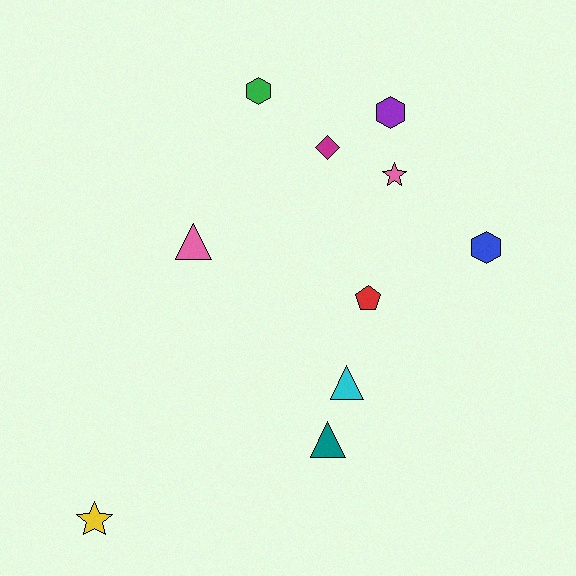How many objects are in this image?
There are 10 objects.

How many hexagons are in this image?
There are 3 hexagons.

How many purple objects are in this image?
There is 1 purple object.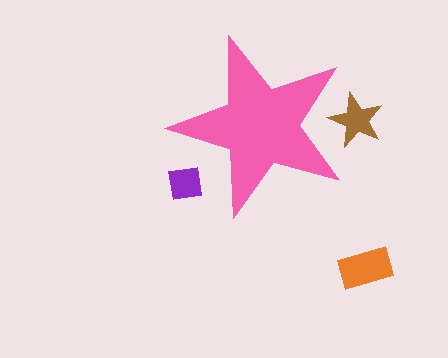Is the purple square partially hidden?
Yes, the purple square is partially hidden behind the pink star.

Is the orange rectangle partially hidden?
No, the orange rectangle is fully visible.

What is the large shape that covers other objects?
A pink star.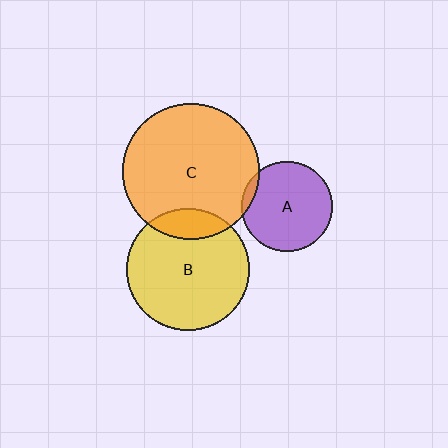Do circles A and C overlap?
Yes.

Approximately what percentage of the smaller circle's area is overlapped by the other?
Approximately 5%.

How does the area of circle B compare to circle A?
Approximately 1.8 times.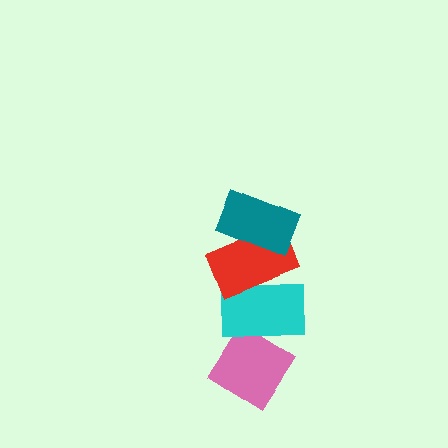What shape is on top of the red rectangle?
The teal rectangle is on top of the red rectangle.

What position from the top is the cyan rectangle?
The cyan rectangle is 3rd from the top.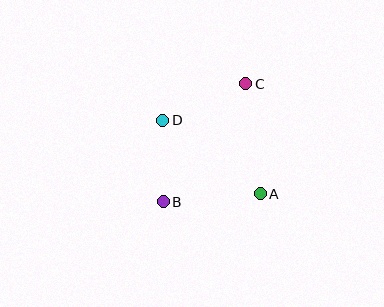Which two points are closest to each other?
Points B and D are closest to each other.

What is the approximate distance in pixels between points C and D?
The distance between C and D is approximately 91 pixels.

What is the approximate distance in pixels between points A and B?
The distance between A and B is approximately 97 pixels.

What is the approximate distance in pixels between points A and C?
The distance between A and C is approximately 111 pixels.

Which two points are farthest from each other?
Points B and C are farthest from each other.